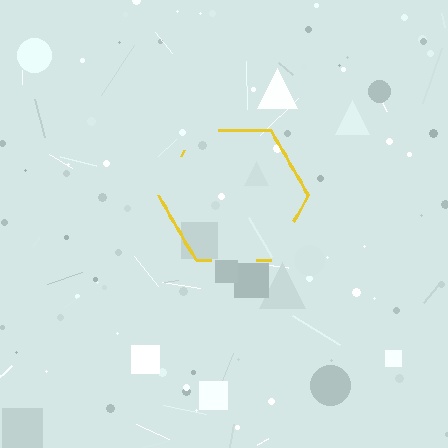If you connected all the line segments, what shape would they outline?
They would outline a hexagon.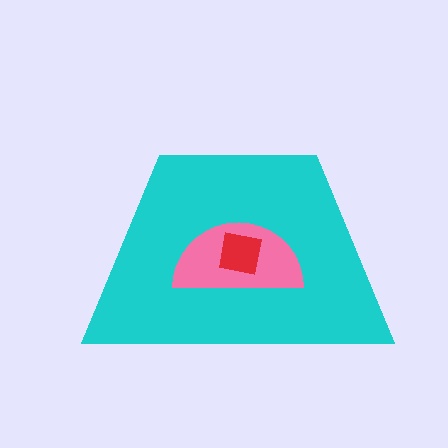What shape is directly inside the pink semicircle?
The red square.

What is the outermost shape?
The cyan trapezoid.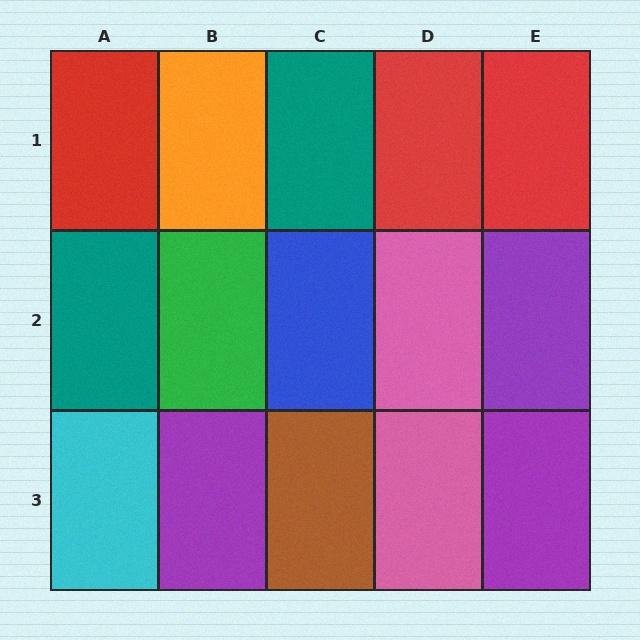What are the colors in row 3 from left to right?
Cyan, purple, brown, pink, purple.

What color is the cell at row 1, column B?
Orange.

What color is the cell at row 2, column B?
Green.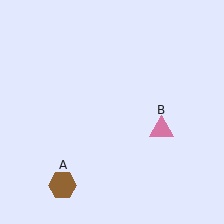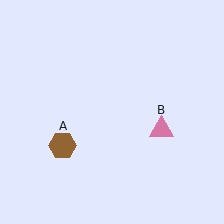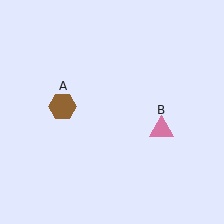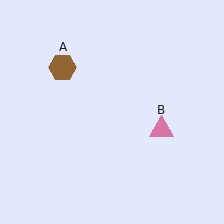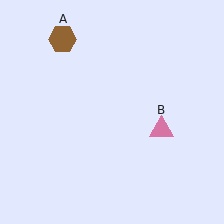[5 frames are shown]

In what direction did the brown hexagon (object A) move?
The brown hexagon (object A) moved up.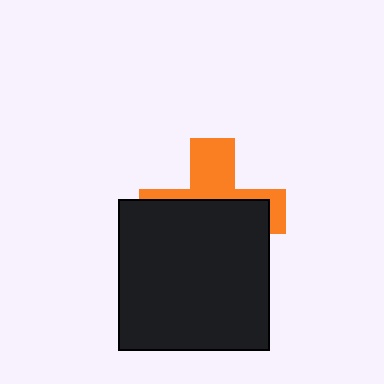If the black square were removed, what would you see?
You would see the complete orange cross.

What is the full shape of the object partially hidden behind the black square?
The partially hidden object is an orange cross.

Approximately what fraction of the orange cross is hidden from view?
Roughly 61% of the orange cross is hidden behind the black square.